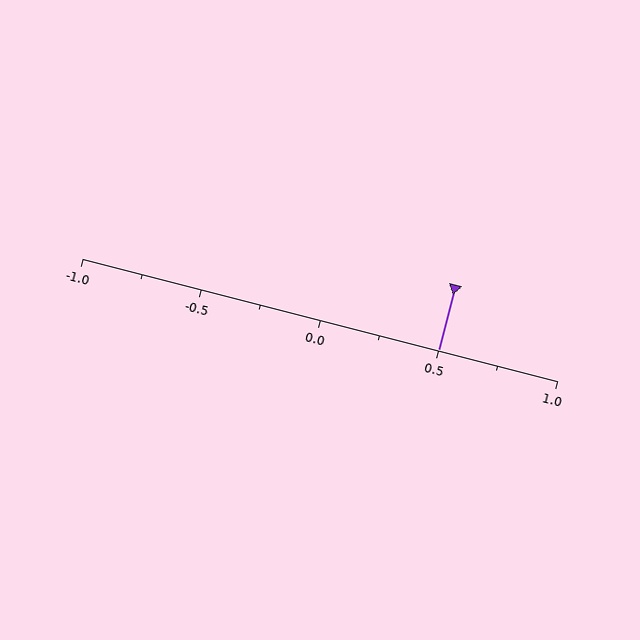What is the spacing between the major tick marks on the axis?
The major ticks are spaced 0.5 apart.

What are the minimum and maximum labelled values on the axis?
The axis runs from -1.0 to 1.0.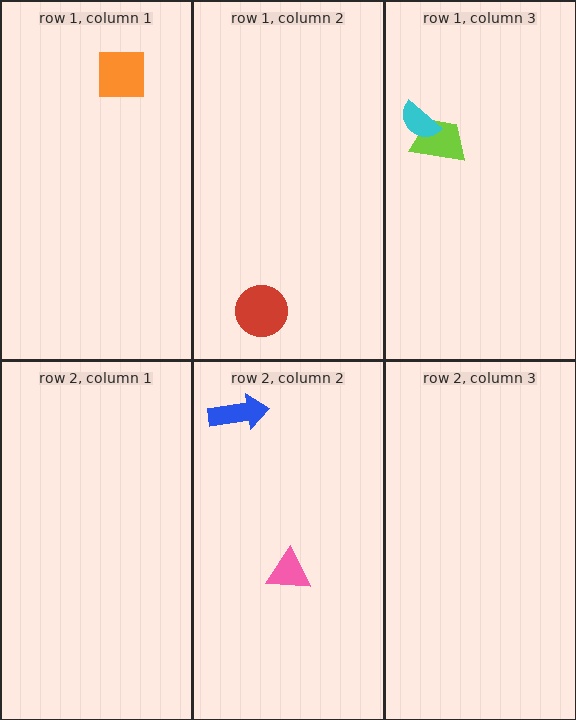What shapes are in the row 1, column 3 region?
The lime trapezoid, the cyan semicircle.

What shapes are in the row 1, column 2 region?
The red circle.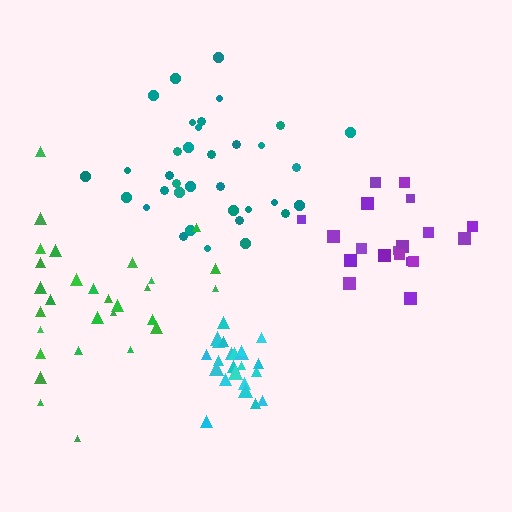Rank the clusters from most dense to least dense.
cyan, teal, purple, green.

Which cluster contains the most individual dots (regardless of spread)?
Teal (35).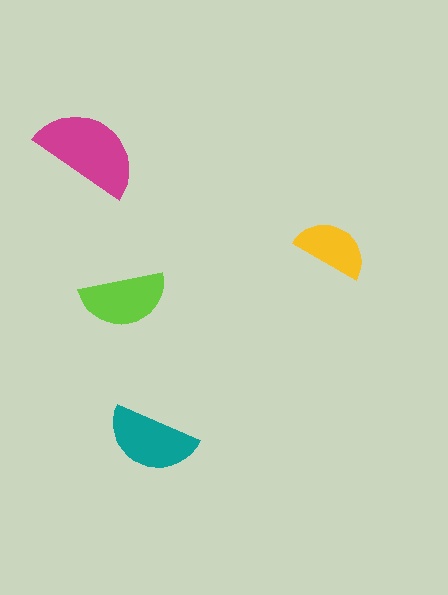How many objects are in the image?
There are 4 objects in the image.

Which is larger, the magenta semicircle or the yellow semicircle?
The magenta one.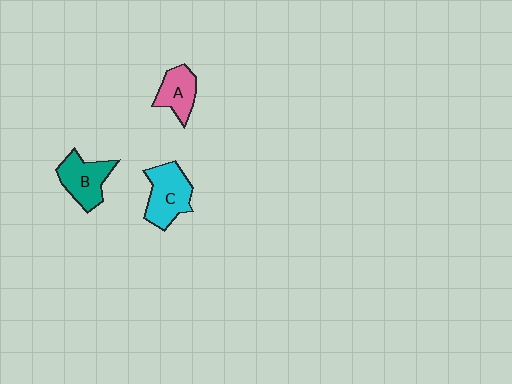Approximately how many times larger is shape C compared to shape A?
Approximately 1.4 times.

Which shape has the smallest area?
Shape A (pink).